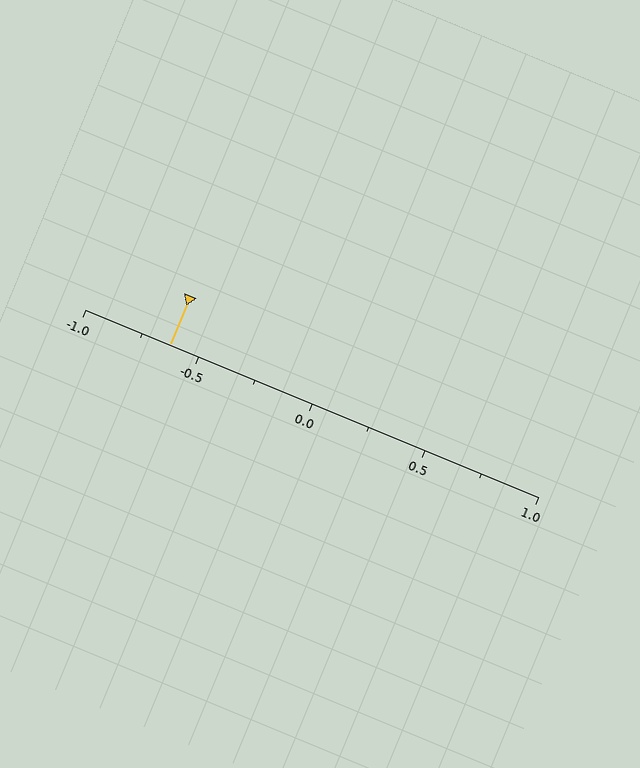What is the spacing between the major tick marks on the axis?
The major ticks are spaced 0.5 apart.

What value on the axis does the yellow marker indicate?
The marker indicates approximately -0.62.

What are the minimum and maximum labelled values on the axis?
The axis runs from -1.0 to 1.0.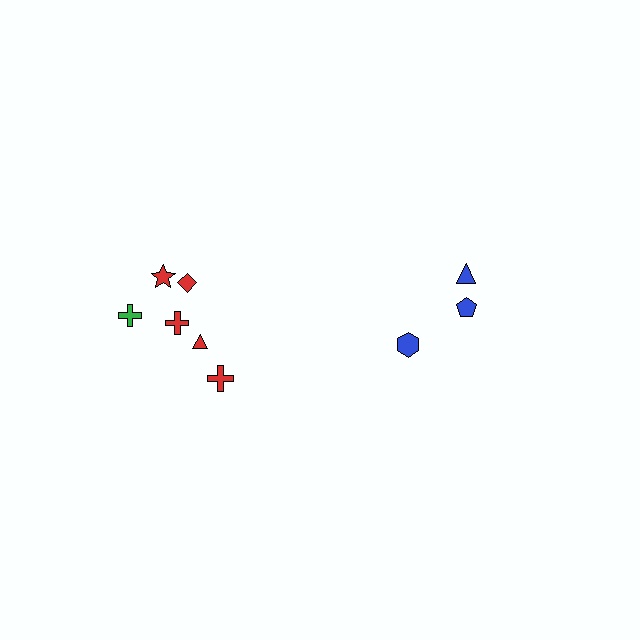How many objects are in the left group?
There are 6 objects.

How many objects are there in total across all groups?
There are 9 objects.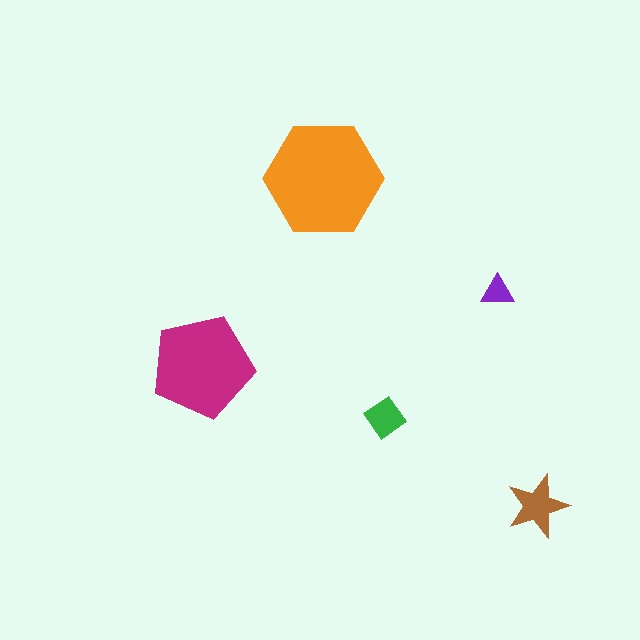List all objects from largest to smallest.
The orange hexagon, the magenta pentagon, the brown star, the green diamond, the purple triangle.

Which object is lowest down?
The brown star is bottommost.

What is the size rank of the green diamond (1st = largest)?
4th.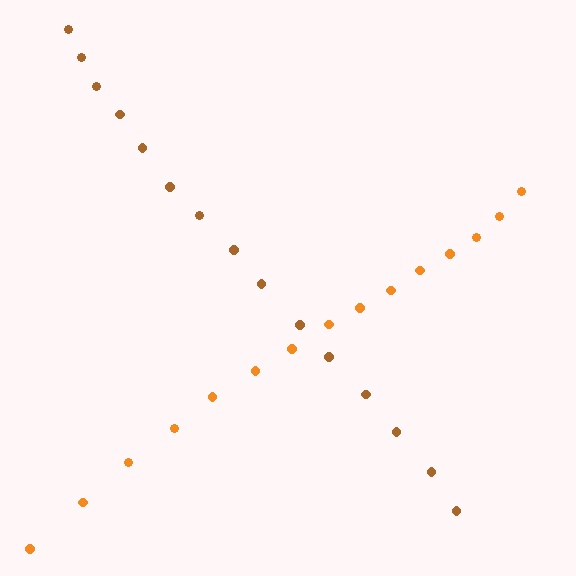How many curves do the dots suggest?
There are 2 distinct paths.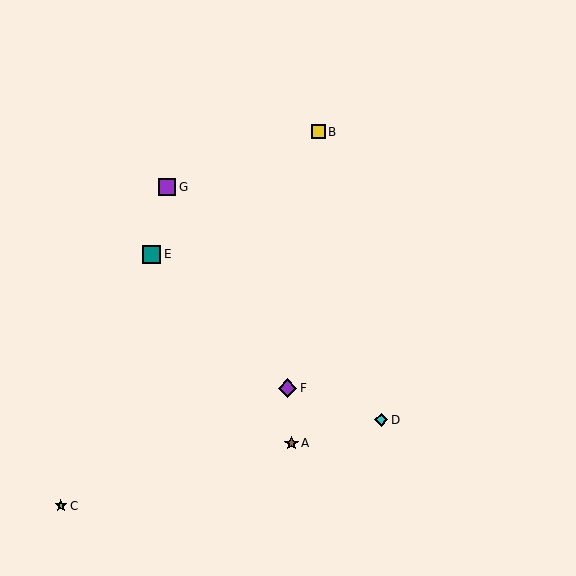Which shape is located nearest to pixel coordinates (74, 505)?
The lime star (labeled C) at (61, 506) is nearest to that location.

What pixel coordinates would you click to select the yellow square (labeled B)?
Click at (319, 132) to select the yellow square B.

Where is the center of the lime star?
The center of the lime star is at (61, 506).